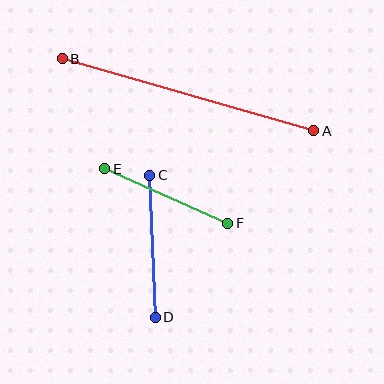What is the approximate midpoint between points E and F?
The midpoint is at approximately (166, 196) pixels.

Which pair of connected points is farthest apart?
Points A and B are farthest apart.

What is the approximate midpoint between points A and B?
The midpoint is at approximately (188, 95) pixels.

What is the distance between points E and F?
The distance is approximately 134 pixels.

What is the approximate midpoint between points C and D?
The midpoint is at approximately (152, 246) pixels.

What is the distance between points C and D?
The distance is approximately 142 pixels.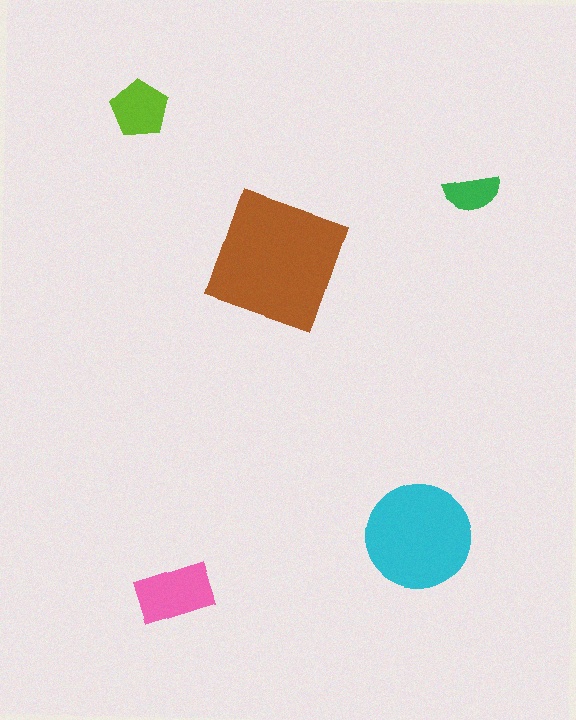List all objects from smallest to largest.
The green semicircle, the lime pentagon, the pink rectangle, the cyan circle, the brown square.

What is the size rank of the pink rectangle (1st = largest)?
3rd.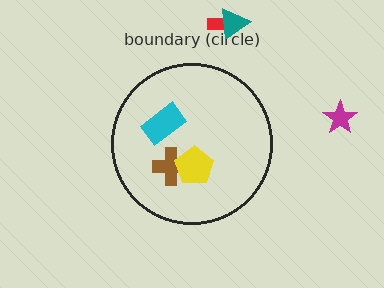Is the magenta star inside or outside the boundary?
Outside.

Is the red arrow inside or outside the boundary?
Outside.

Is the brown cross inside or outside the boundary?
Inside.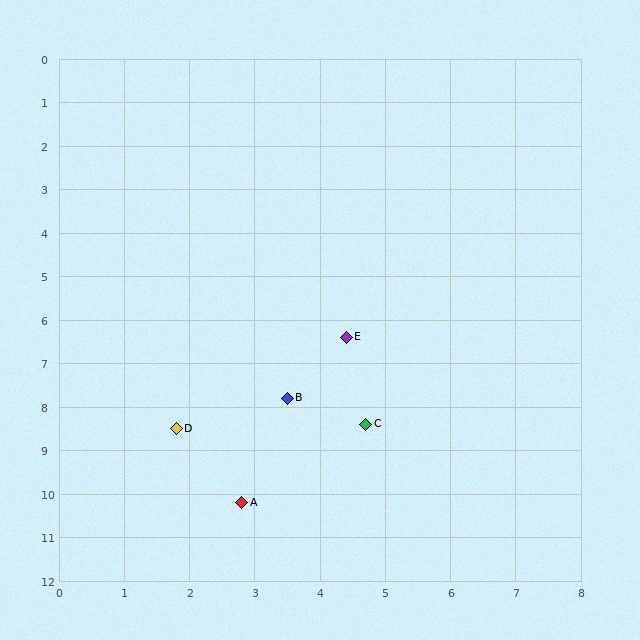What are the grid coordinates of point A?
Point A is at approximately (2.8, 10.2).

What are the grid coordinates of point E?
Point E is at approximately (4.4, 6.4).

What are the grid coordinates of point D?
Point D is at approximately (1.8, 8.5).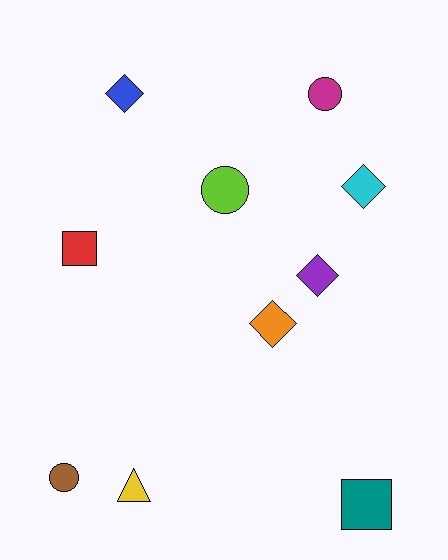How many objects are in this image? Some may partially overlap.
There are 10 objects.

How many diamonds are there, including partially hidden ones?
There are 4 diamonds.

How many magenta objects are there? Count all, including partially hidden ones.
There is 1 magenta object.